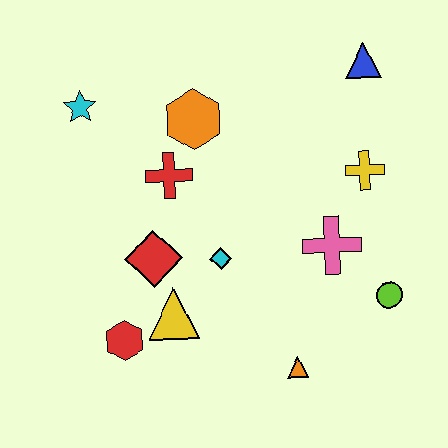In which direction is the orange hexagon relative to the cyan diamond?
The orange hexagon is above the cyan diamond.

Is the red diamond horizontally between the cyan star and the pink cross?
Yes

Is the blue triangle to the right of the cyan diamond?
Yes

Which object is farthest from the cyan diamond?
The blue triangle is farthest from the cyan diamond.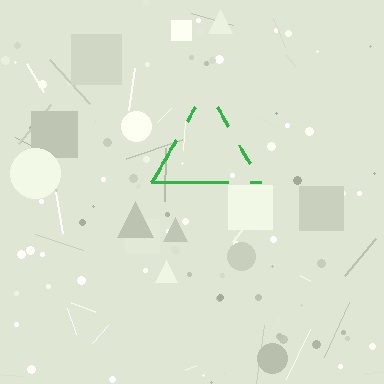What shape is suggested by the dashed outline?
The dashed outline suggests a triangle.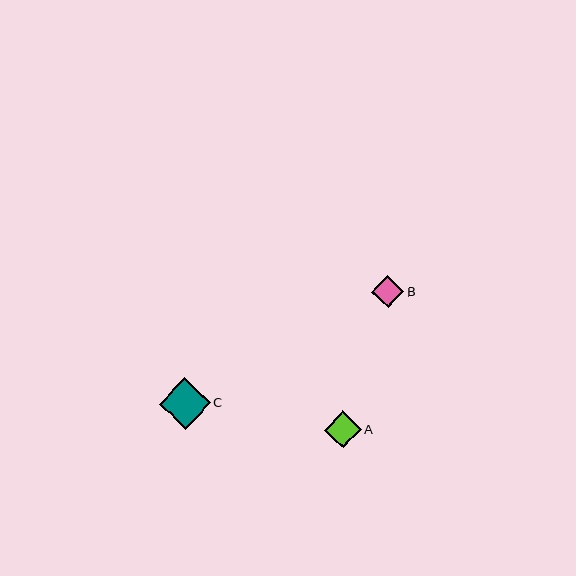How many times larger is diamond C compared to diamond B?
Diamond C is approximately 1.6 times the size of diamond B.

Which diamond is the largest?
Diamond C is the largest with a size of approximately 51 pixels.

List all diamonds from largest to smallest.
From largest to smallest: C, A, B.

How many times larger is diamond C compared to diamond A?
Diamond C is approximately 1.4 times the size of diamond A.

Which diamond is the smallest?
Diamond B is the smallest with a size of approximately 32 pixels.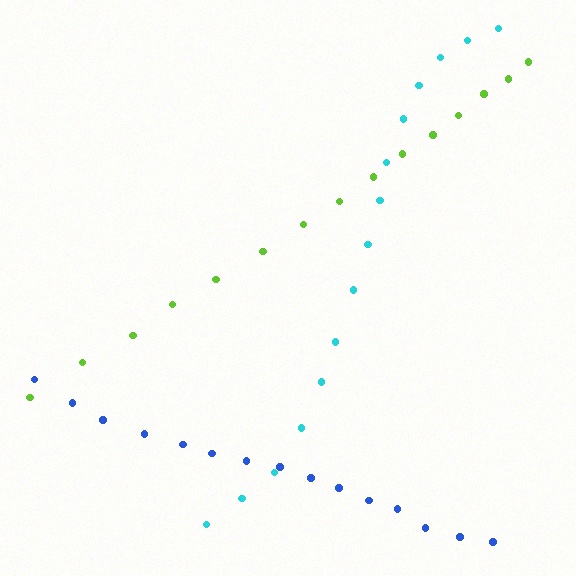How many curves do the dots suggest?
There are 3 distinct paths.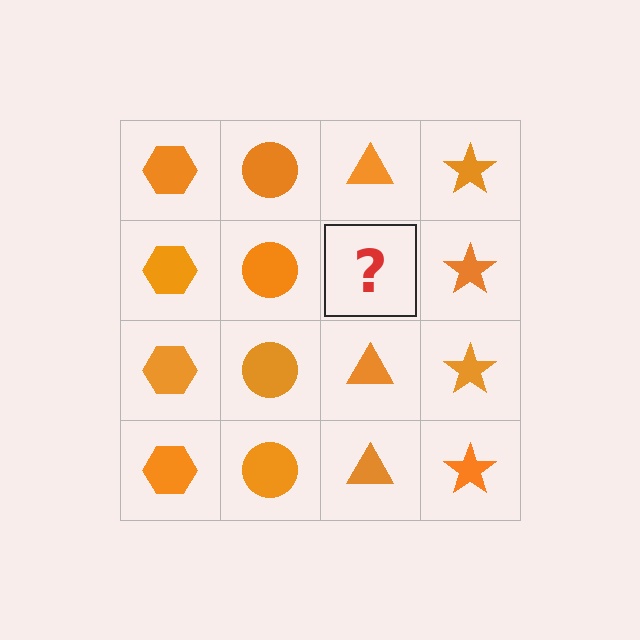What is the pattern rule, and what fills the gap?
The rule is that each column has a consistent shape. The gap should be filled with an orange triangle.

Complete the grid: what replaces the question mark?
The question mark should be replaced with an orange triangle.